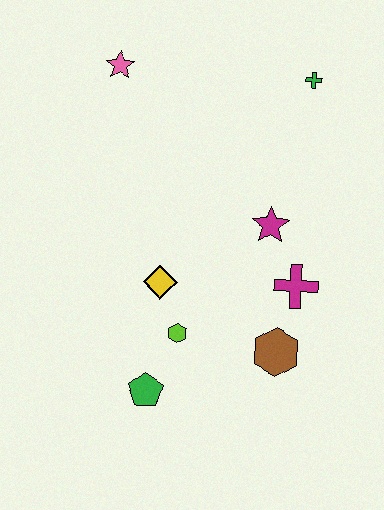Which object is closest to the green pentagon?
The lime hexagon is closest to the green pentagon.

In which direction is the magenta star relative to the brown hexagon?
The magenta star is above the brown hexagon.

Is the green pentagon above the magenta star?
No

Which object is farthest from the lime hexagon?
The green cross is farthest from the lime hexagon.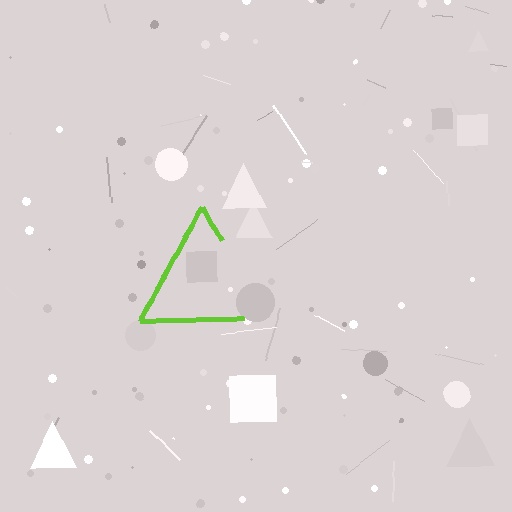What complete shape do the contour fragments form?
The contour fragments form a triangle.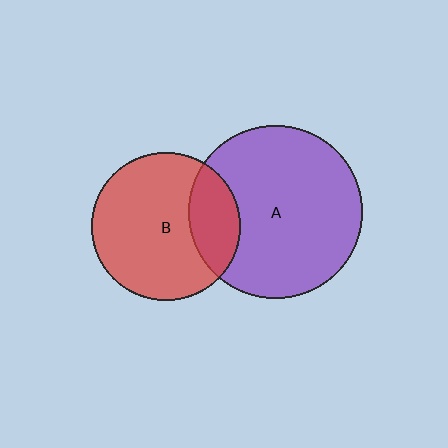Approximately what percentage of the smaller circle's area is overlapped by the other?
Approximately 25%.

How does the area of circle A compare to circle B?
Approximately 1.4 times.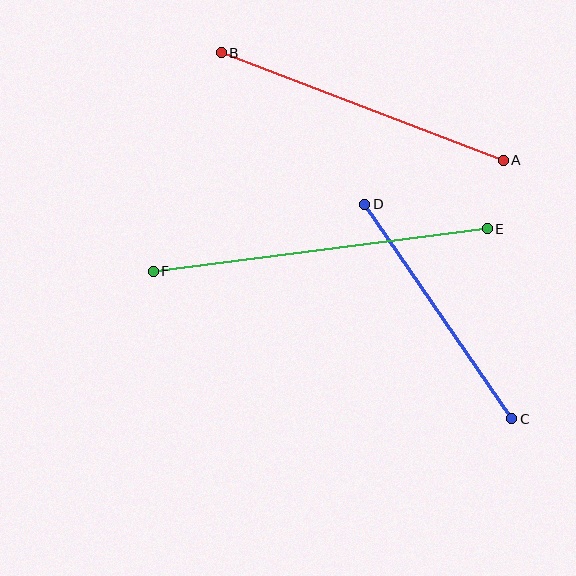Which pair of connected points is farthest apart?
Points E and F are farthest apart.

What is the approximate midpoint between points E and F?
The midpoint is at approximately (320, 250) pixels.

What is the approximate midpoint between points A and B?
The midpoint is at approximately (362, 106) pixels.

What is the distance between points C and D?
The distance is approximately 260 pixels.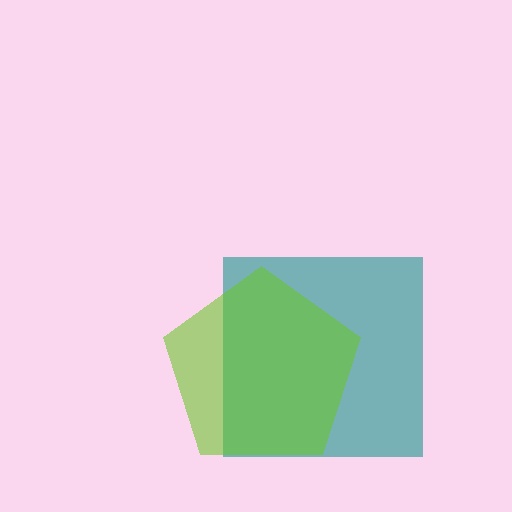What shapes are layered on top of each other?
The layered shapes are: a teal square, a lime pentagon.